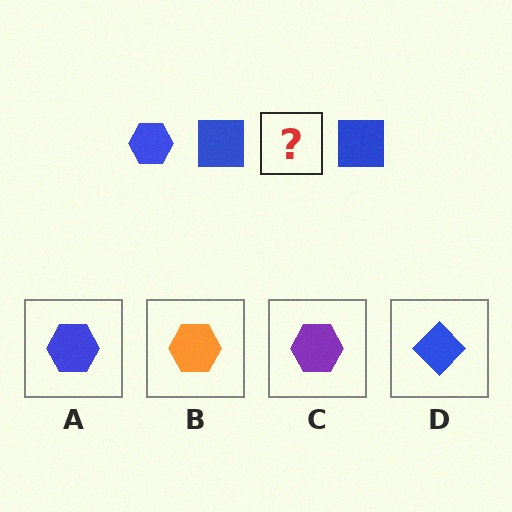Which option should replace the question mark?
Option A.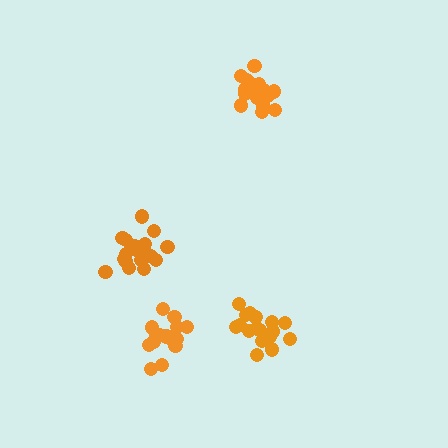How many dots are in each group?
Group 1: 21 dots, Group 2: 21 dots, Group 3: 18 dots, Group 4: 17 dots (77 total).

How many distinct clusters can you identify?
There are 4 distinct clusters.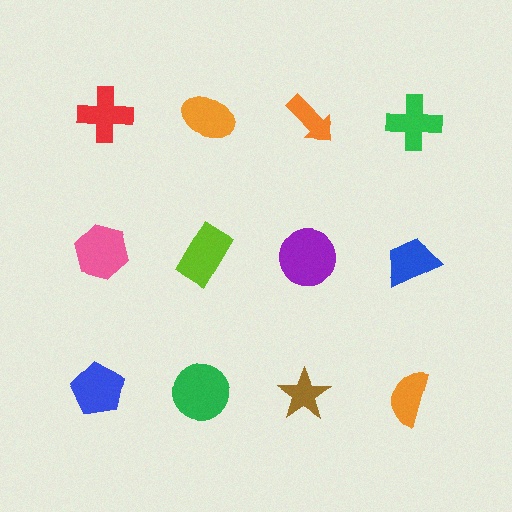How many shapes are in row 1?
4 shapes.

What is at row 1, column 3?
An orange arrow.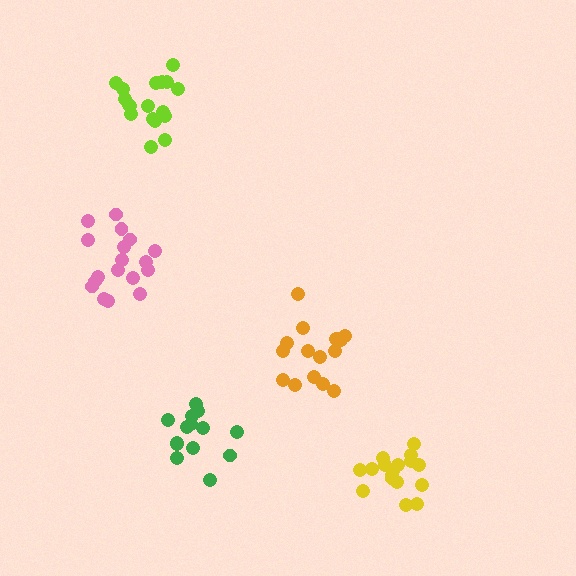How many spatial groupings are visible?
There are 5 spatial groupings.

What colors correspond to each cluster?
The clusters are colored: lime, pink, green, orange, yellow.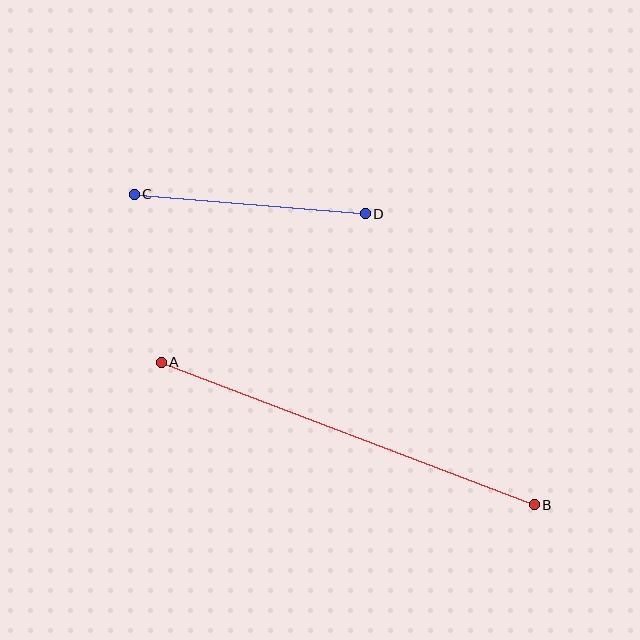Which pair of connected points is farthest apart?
Points A and B are farthest apart.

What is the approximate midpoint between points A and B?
The midpoint is at approximately (348, 434) pixels.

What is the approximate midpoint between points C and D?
The midpoint is at approximately (250, 204) pixels.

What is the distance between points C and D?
The distance is approximately 232 pixels.